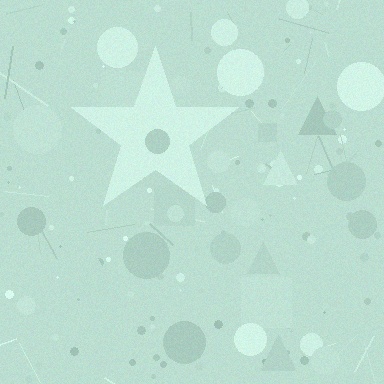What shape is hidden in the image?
A star is hidden in the image.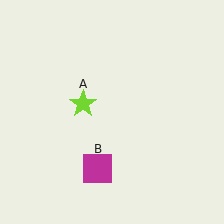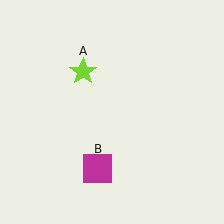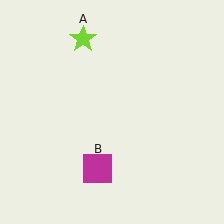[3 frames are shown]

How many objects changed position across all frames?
1 object changed position: lime star (object A).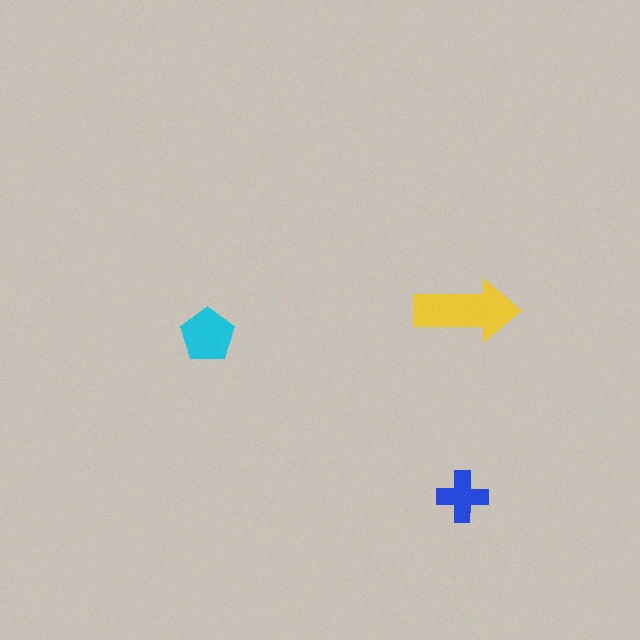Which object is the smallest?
The blue cross.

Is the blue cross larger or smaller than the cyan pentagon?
Smaller.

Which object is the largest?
The yellow arrow.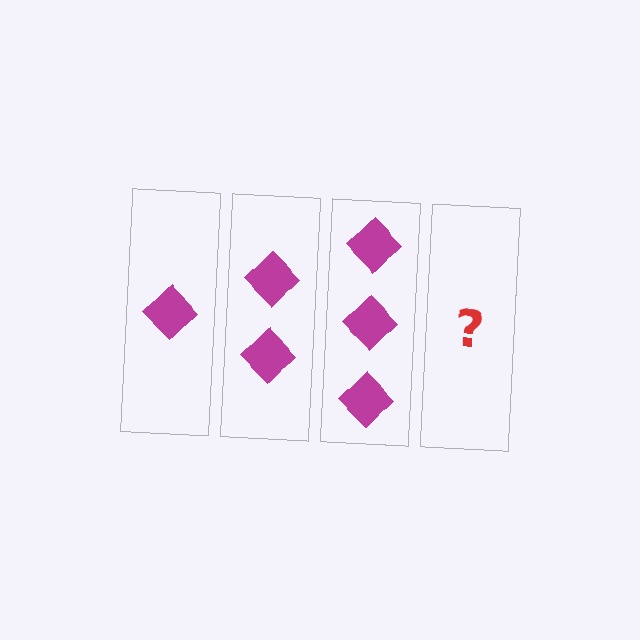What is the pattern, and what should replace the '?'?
The pattern is that each step adds one more diamond. The '?' should be 4 diamonds.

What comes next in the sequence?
The next element should be 4 diamonds.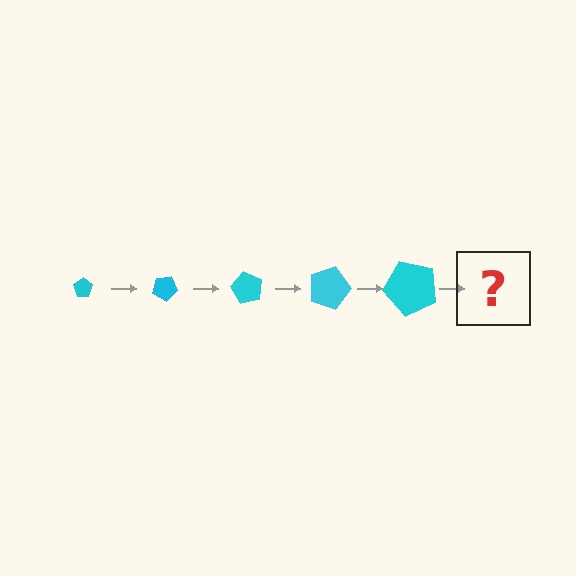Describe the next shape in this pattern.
It should be a pentagon, larger than the previous one and rotated 150 degrees from the start.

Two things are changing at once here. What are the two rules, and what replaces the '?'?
The two rules are that the pentagon grows larger each step and it rotates 30 degrees each step. The '?' should be a pentagon, larger than the previous one and rotated 150 degrees from the start.